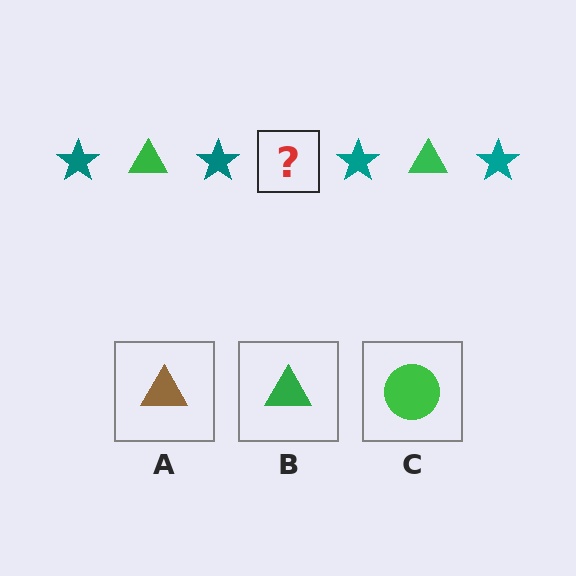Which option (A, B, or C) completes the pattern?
B.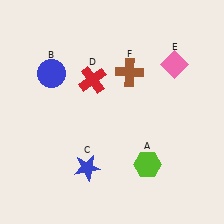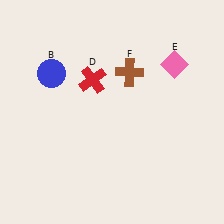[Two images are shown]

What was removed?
The lime hexagon (A), the blue star (C) were removed in Image 2.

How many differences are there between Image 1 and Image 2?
There are 2 differences between the two images.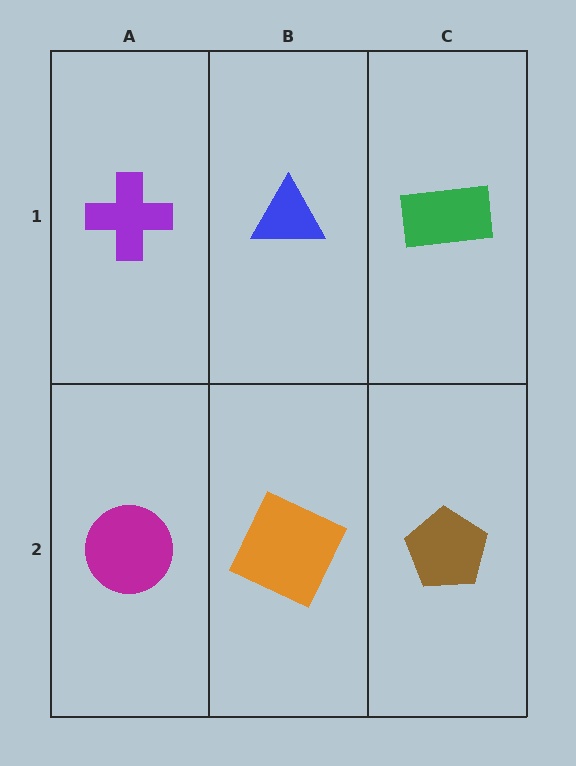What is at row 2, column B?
An orange square.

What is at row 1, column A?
A purple cross.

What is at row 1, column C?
A green rectangle.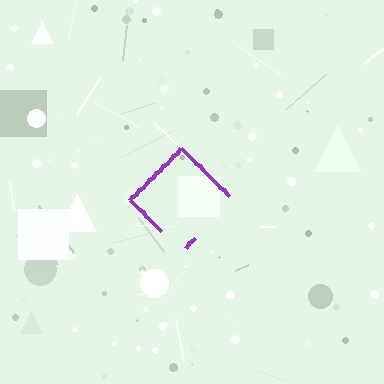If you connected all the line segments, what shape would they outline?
They would outline a diamond.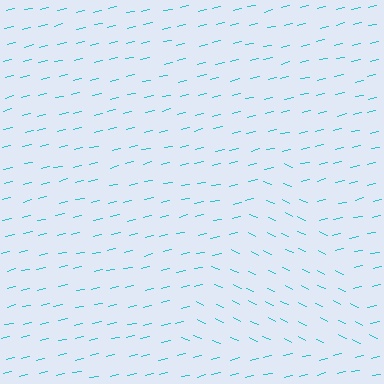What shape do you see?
I see a triangle.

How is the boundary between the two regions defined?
The boundary is defined purely by a change in line orientation (approximately 38 degrees difference). All lines are the same color and thickness.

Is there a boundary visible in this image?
Yes, there is a texture boundary formed by a change in line orientation.